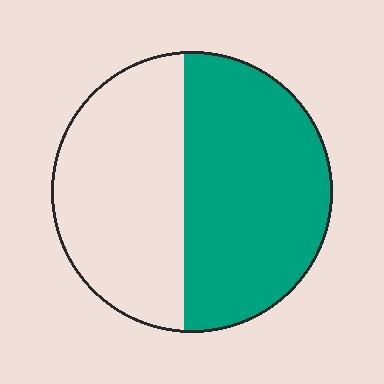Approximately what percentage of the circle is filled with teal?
Approximately 55%.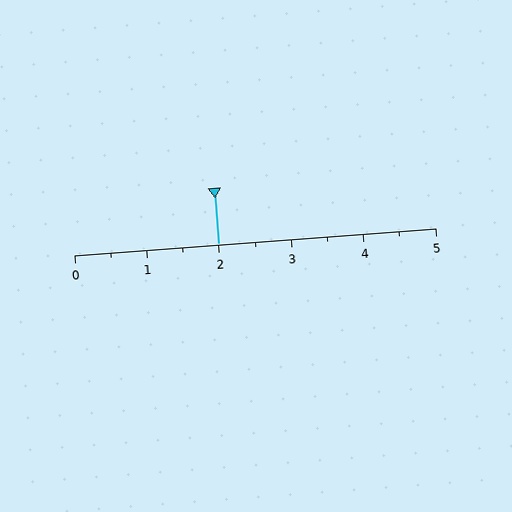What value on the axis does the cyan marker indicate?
The marker indicates approximately 2.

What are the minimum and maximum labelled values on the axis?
The axis runs from 0 to 5.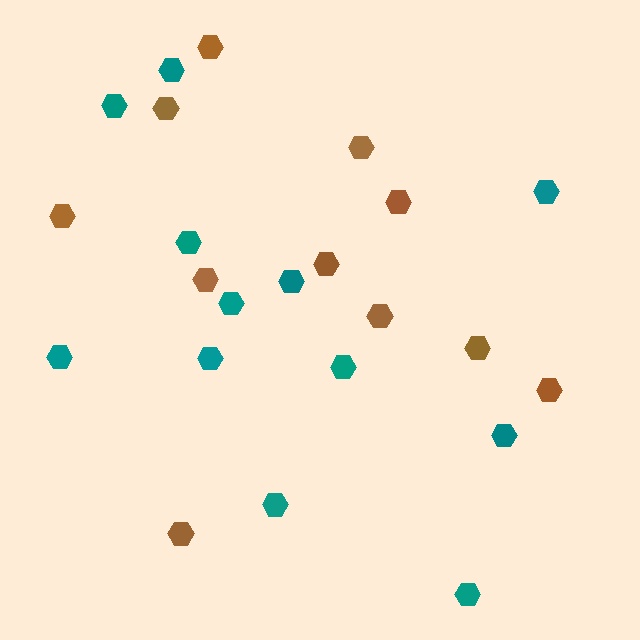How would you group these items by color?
There are 2 groups: one group of brown hexagons (11) and one group of teal hexagons (12).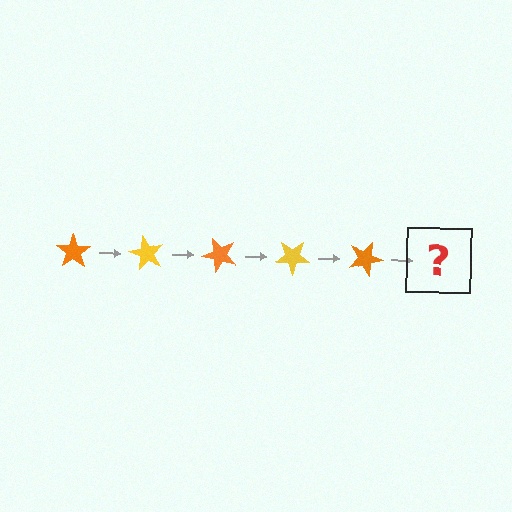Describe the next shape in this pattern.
It should be a yellow star, rotated 300 degrees from the start.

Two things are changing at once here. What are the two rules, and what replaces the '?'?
The two rules are that it rotates 60 degrees each step and the color cycles through orange and yellow. The '?' should be a yellow star, rotated 300 degrees from the start.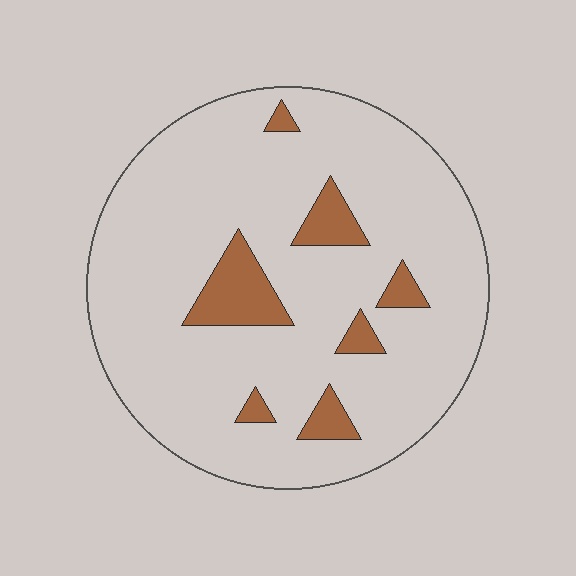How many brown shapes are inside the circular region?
7.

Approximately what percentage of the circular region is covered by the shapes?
Approximately 10%.